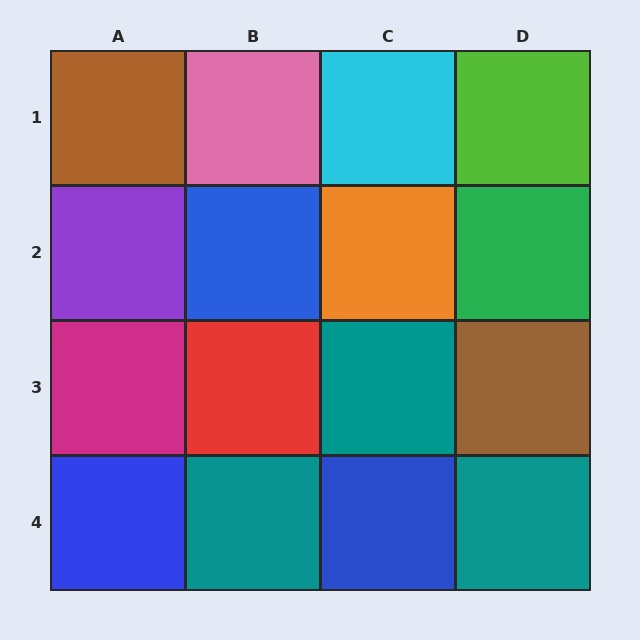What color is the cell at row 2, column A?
Purple.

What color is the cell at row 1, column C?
Cyan.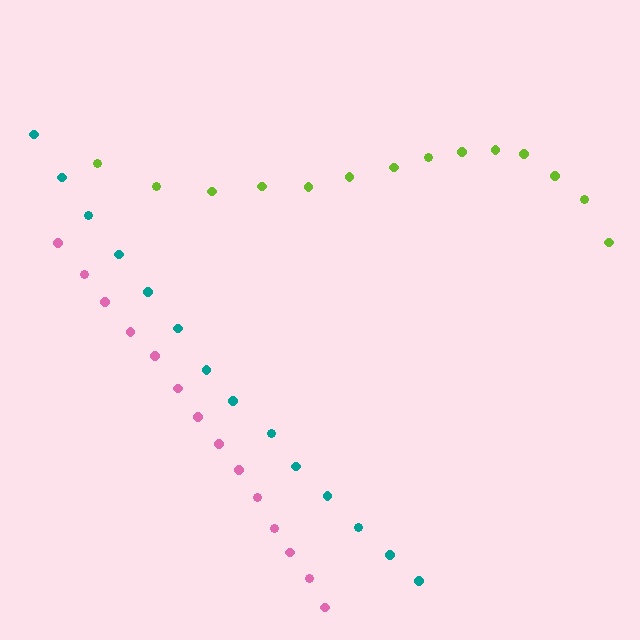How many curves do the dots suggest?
There are 3 distinct paths.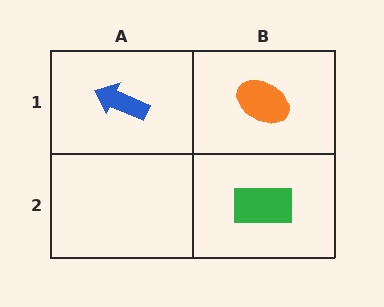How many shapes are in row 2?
1 shape.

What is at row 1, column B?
An orange ellipse.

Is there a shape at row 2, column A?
No, that cell is empty.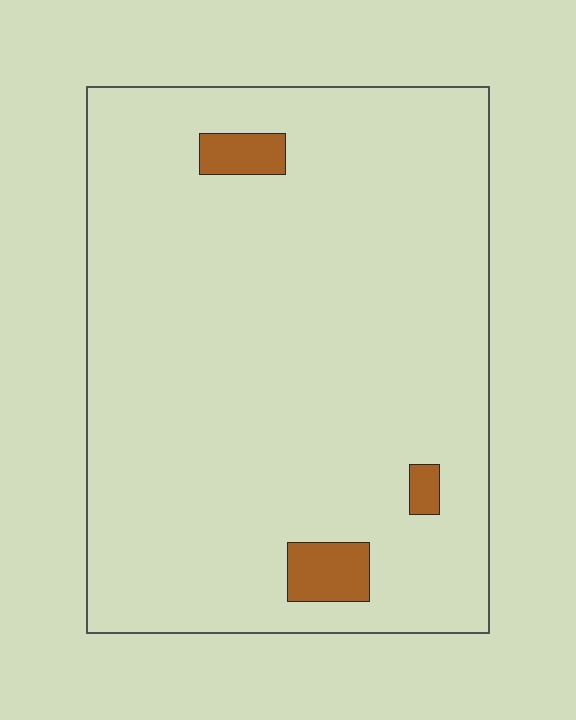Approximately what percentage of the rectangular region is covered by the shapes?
Approximately 5%.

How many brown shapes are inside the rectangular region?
3.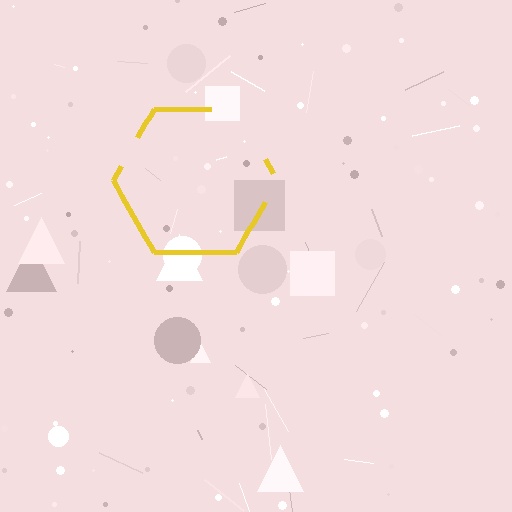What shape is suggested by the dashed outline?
The dashed outline suggests a hexagon.